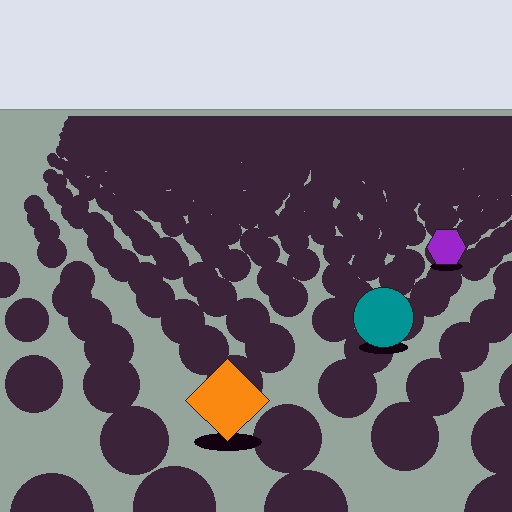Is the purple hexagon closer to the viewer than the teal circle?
No. The teal circle is closer — you can tell from the texture gradient: the ground texture is coarser near it.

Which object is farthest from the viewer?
The purple hexagon is farthest from the viewer. It appears smaller and the ground texture around it is denser.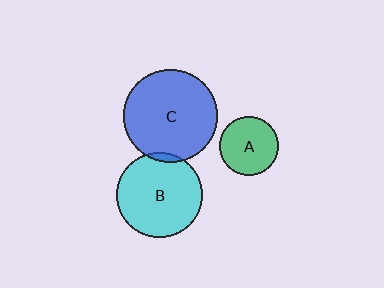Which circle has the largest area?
Circle C (blue).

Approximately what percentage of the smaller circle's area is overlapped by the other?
Approximately 5%.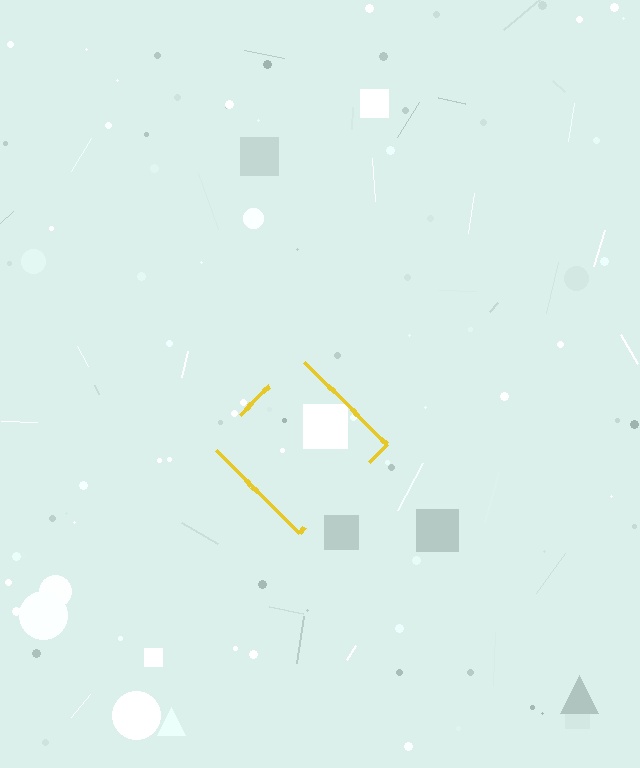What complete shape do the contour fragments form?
The contour fragments form a diamond.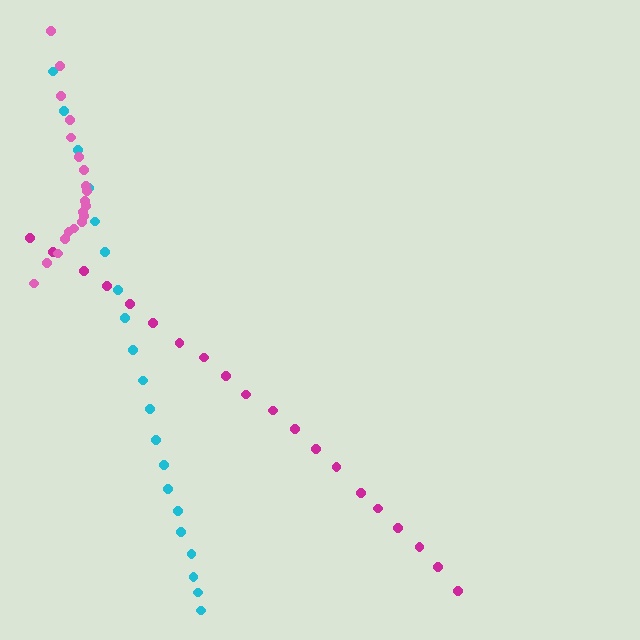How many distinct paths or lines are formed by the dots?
There are 3 distinct paths.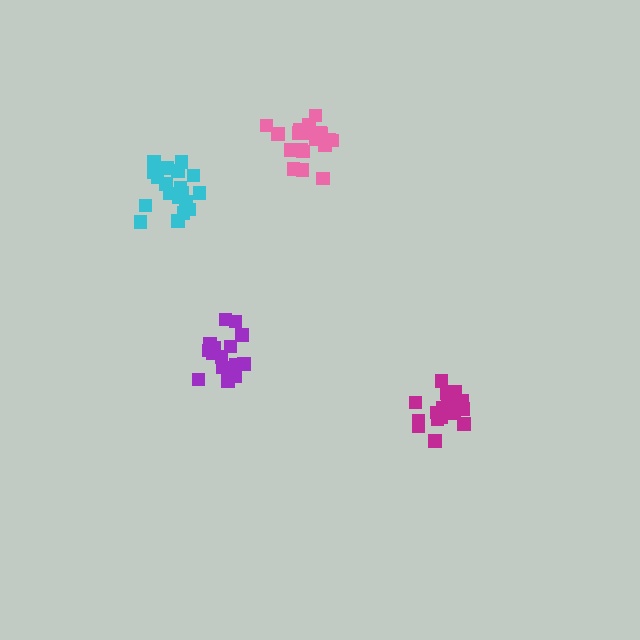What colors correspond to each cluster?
The clusters are colored: pink, purple, cyan, magenta.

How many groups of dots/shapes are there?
There are 4 groups.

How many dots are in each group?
Group 1: 19 dots, Group 2: 15 dots, Group 3: 20 dots, Group 4: 17 dots (71 total).